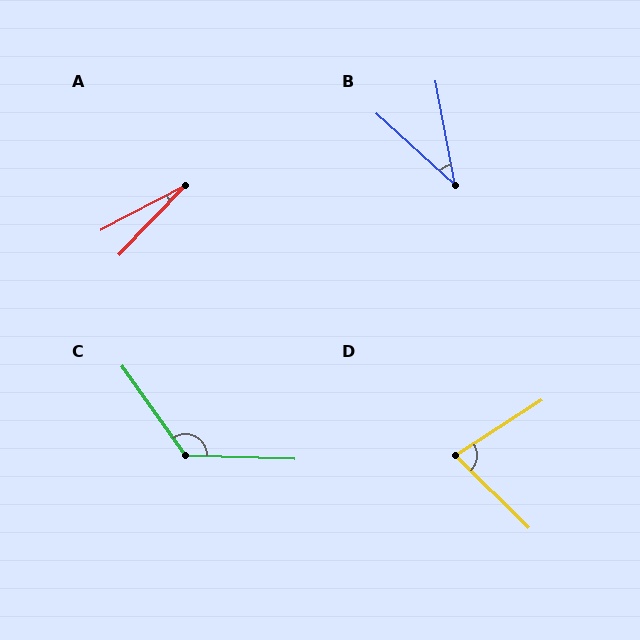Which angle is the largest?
C, at approximately 127 degrees.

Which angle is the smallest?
A, at approximately 19 degrees.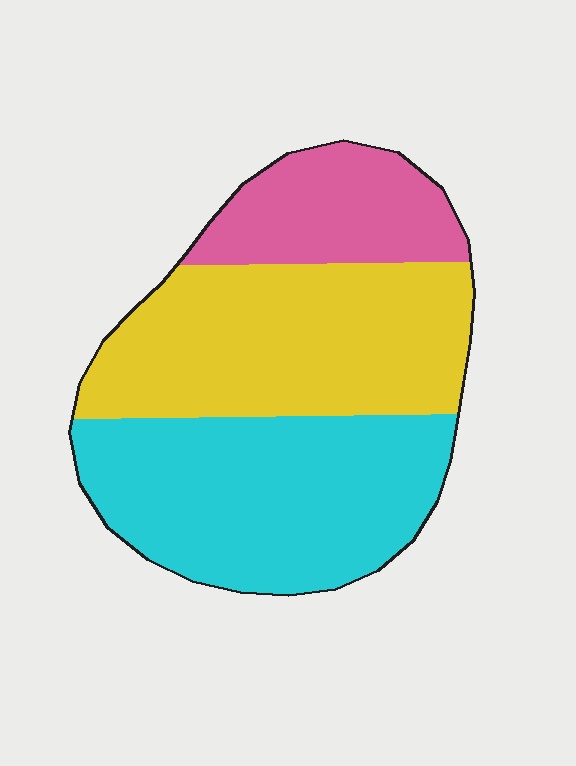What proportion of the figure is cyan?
Cyan covers around 40% of the figure.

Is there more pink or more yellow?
Yellow.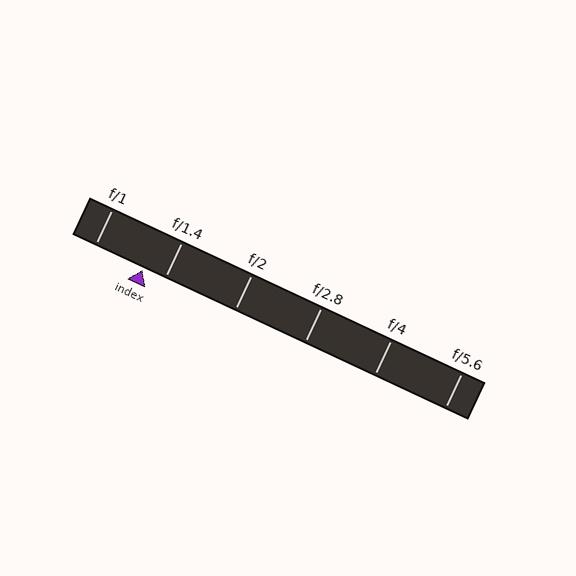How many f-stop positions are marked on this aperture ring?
There are 6 f-stop positions marked.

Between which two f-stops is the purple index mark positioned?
The index mark is between f/1 and f/1.4.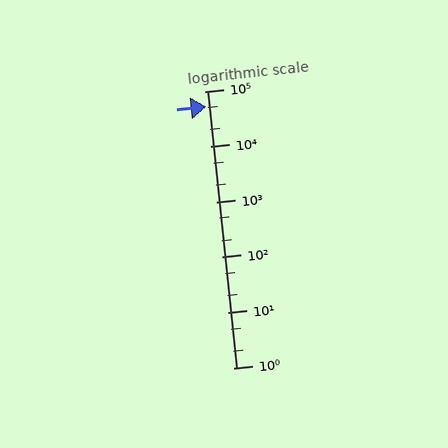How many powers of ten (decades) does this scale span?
The scale spans 5 decades, from 1 to 100000.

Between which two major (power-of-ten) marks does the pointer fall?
The pointer is between 10000 and 100000.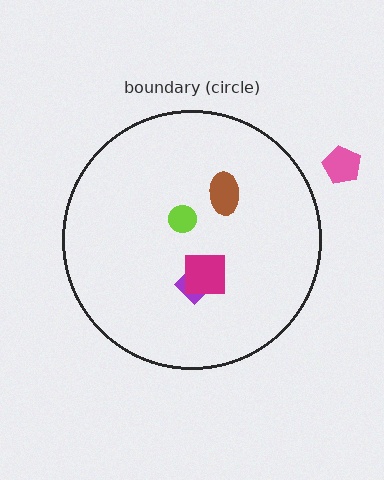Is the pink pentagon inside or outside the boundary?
Outside.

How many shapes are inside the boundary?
4 inside, 1 outside.